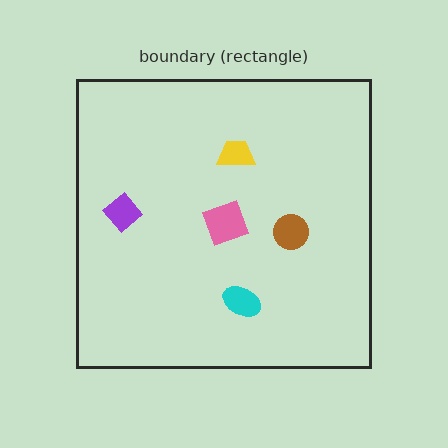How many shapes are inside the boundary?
5 inside, 0 outside.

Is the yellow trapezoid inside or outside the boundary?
Inside.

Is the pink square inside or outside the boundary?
Inside.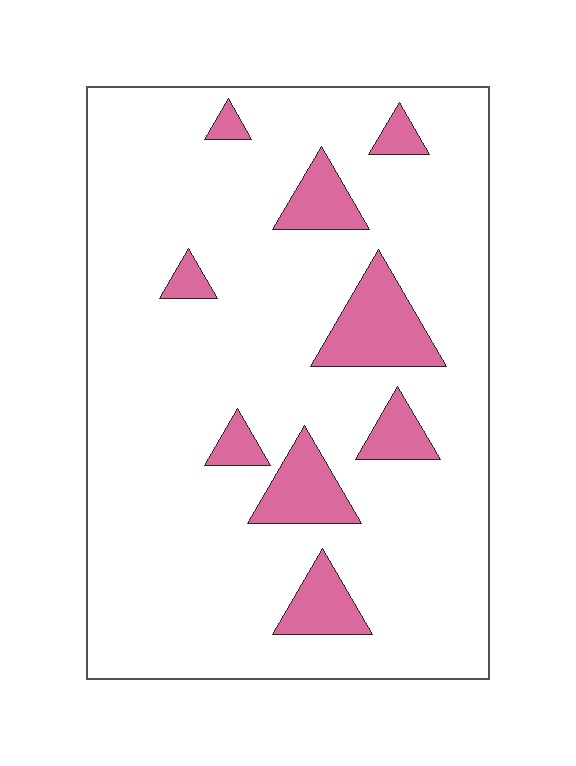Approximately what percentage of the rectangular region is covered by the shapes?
Approximately 15%.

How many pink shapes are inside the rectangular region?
9.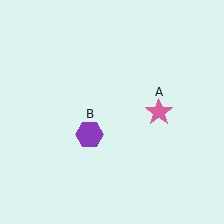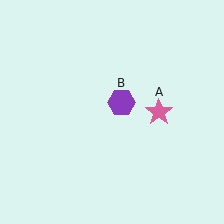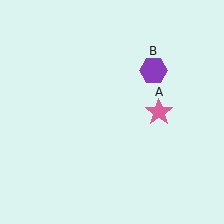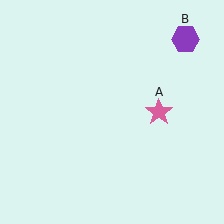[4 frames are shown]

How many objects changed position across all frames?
1 object changed position: purple hexagon (object B).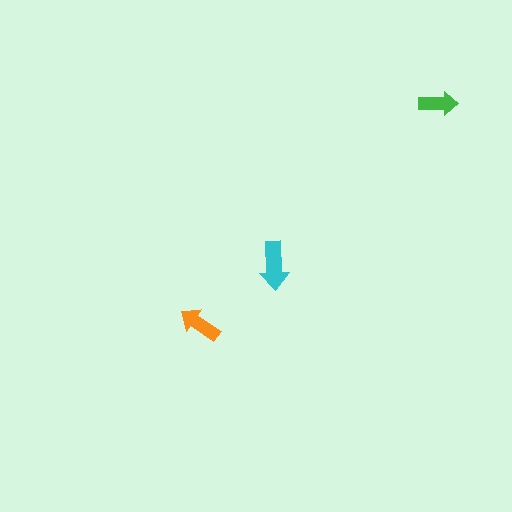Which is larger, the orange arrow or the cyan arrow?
The cyan one.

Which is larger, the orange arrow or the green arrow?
The orange one.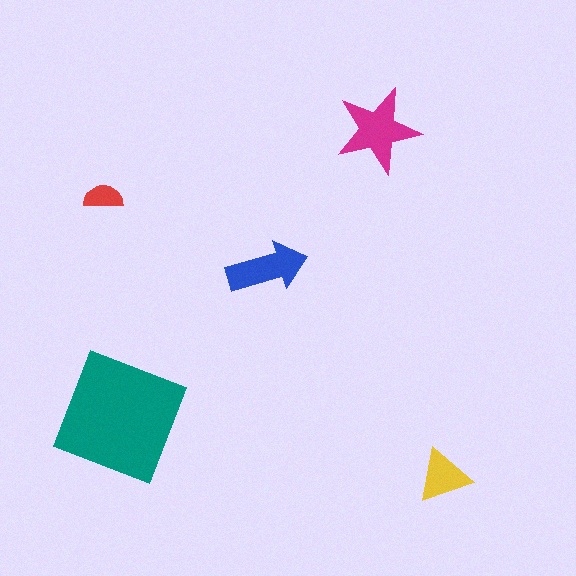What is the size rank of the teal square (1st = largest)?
1st.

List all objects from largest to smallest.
The teal square, the magenta star, the blue arrow, the yellow triangle, the red semicircle.